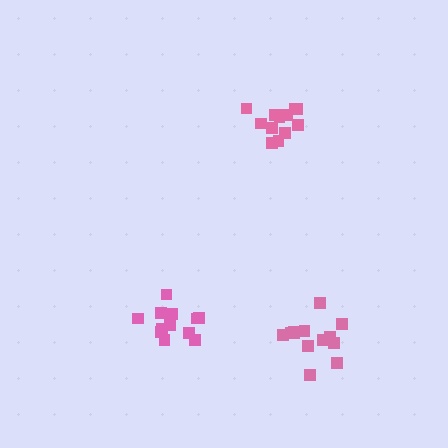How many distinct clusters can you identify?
There are 3 distinct clusters.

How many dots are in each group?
Group 1: 12 dots, Group 2: 14 dots, Group 3: 13 dots (39 total).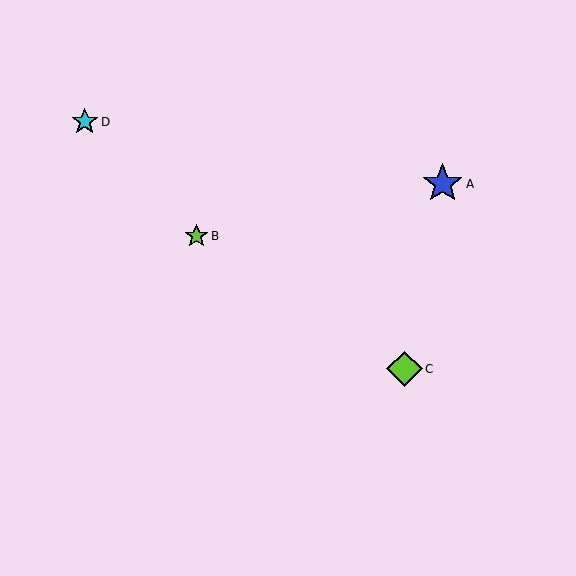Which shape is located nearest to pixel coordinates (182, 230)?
The lime star (labeled B) at (196, 236) is nearest to that location.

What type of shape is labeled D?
Shape D is a cyan star.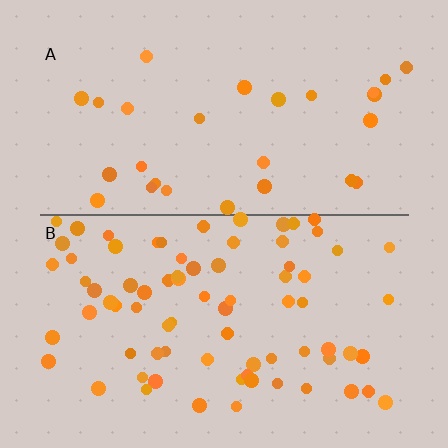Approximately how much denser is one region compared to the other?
Approximately 2.7× — region B over region A.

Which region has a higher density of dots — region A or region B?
B (the bottom).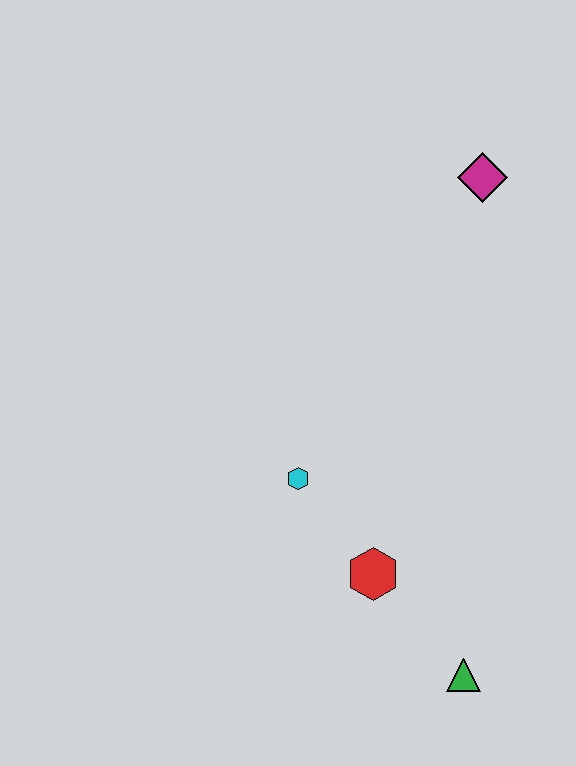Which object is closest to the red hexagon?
The cyan hexagon is closest to the red hexagon.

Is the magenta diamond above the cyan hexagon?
Yes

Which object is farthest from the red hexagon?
The magenta diamond is farthest from the red hexagon.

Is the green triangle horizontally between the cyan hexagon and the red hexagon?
No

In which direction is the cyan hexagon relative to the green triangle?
The cyan hexagon is above the green triangle.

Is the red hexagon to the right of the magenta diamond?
No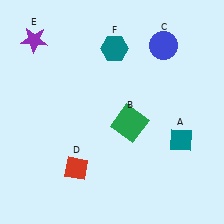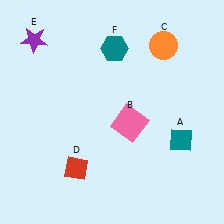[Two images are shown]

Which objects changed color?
B changed from green to pink. C changed from blue to orange.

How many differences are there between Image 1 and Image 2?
There are 2 differences between the two images.